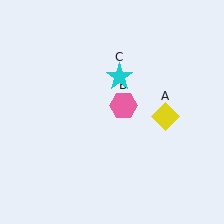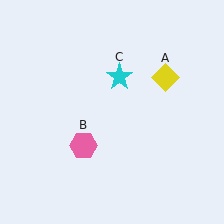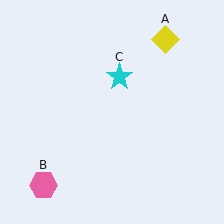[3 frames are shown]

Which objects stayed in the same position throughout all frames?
Cyan star (object C) remained stationary.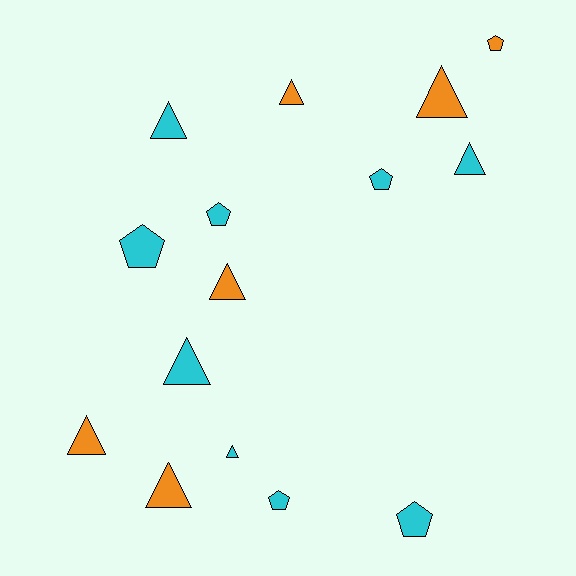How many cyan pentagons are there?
There are 5 cyan pentagons.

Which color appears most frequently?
Cyan, with 9 objects.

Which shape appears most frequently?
Triangle, with 9 objects.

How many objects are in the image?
There are 15 objects.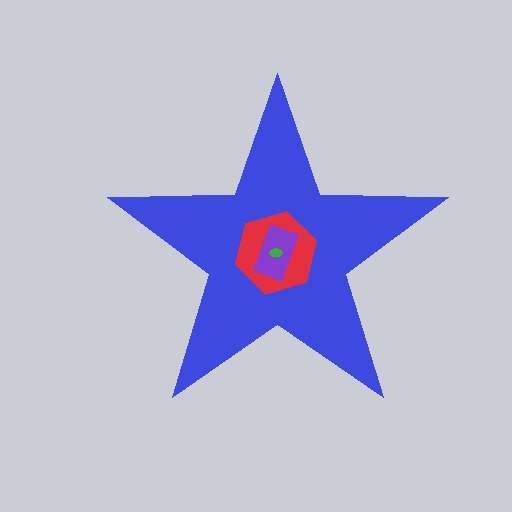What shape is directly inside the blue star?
The red hexagon.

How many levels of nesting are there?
4.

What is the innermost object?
The green ellipse.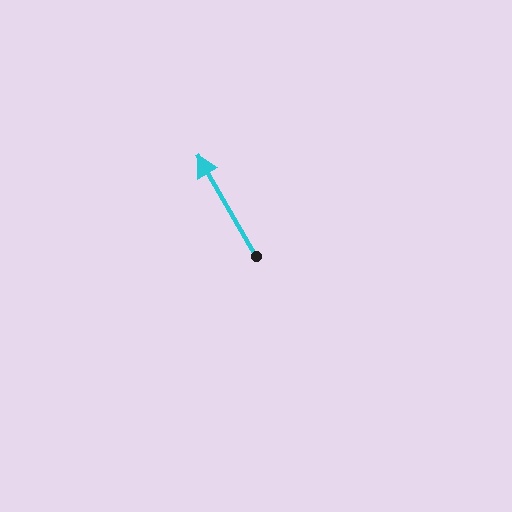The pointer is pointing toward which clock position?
Roughly 11 o'clock.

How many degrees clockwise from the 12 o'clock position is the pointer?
Approximately 330 degrees.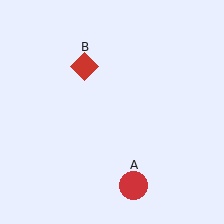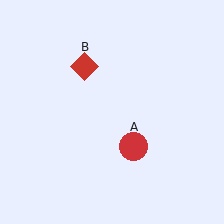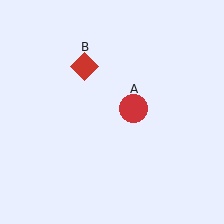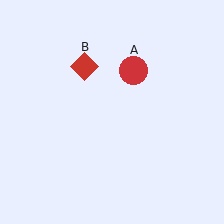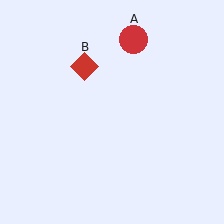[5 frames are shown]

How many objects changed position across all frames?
1 object changed position: red circle (object A).